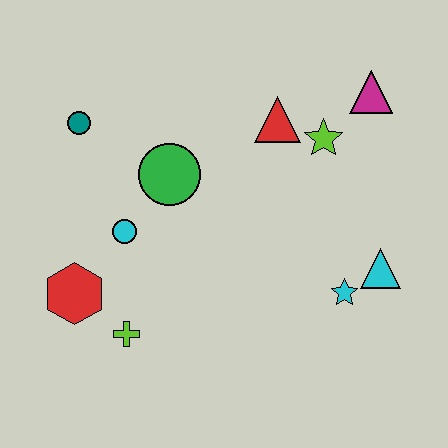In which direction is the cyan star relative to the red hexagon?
The cyan star is to the right of the red hexagon.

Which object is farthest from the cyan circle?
The magenta triangle is farthest from the cyan circle.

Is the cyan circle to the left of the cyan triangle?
Yes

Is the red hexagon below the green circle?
Yes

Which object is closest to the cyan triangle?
The cyan star is closest to the cyan triangle.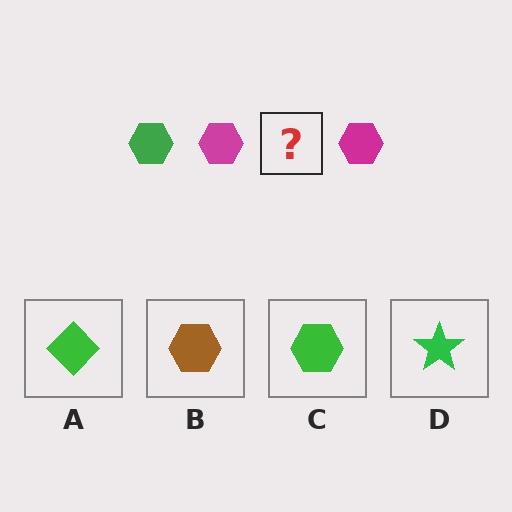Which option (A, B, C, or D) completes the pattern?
C.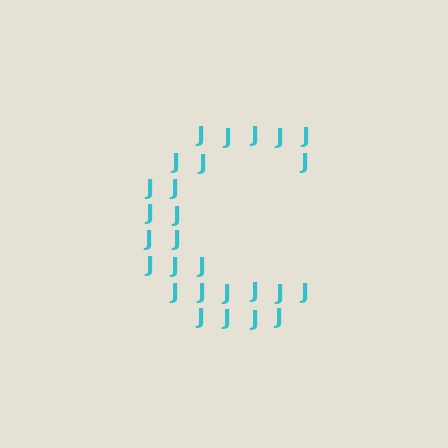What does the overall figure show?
The overall figure shows the letter C.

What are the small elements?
The small elements are letter J's.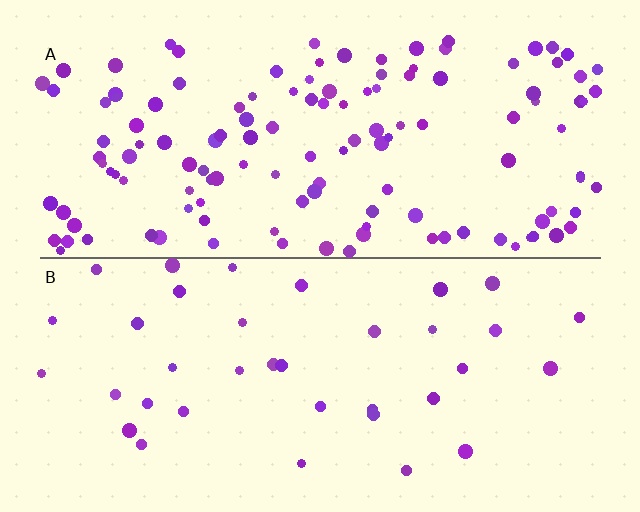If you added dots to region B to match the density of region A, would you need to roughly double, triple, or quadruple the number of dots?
Approximately quadruple.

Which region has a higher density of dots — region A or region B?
A (the top).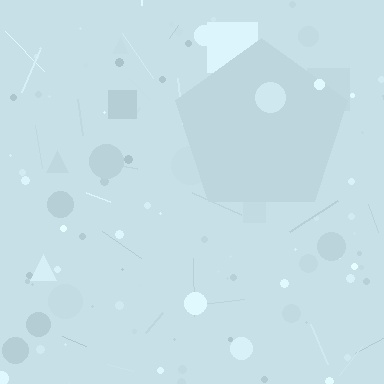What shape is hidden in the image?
A pentagon is hidden in the image.